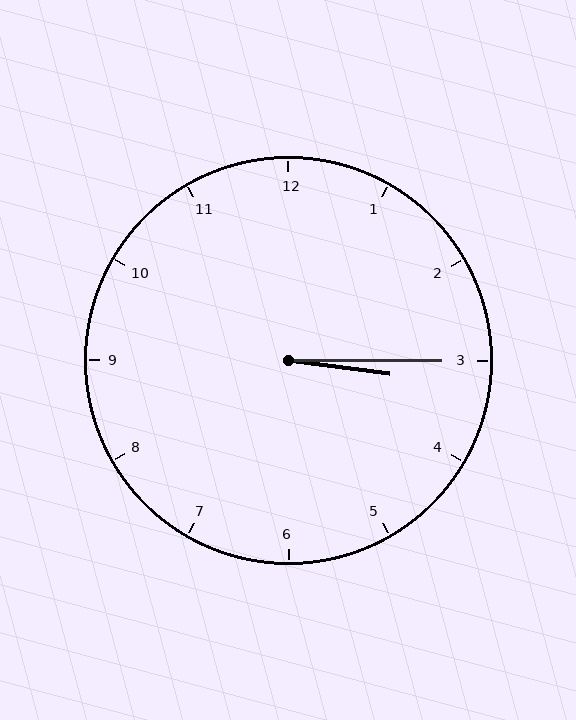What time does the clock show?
3:15.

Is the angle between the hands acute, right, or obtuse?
It is acute.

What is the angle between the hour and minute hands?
Approximately 8 degrees.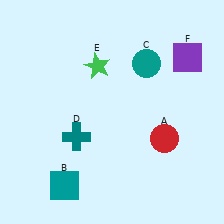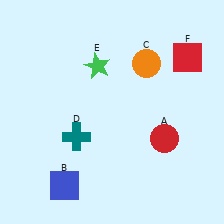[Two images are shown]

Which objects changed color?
B changed from teal to blue. C changed from teal to orange. F changed from purple to red.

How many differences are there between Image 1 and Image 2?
There are 3 differences between the two images.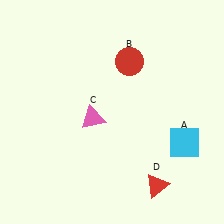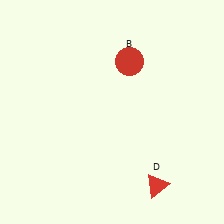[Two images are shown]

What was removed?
The cyan square (A), the pink triangle (C) were removed in Image 2.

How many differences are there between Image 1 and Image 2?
There are 2 differences between the two images.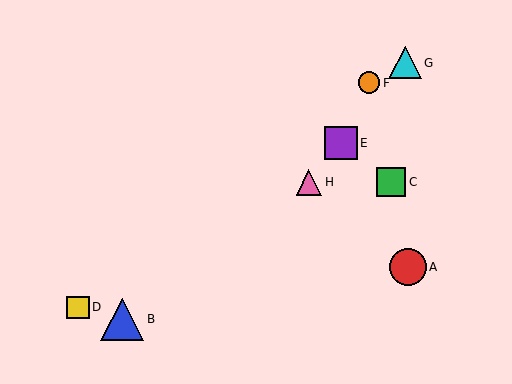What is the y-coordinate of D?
Object D is at y≈307.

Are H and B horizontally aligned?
No, H is at y≈182 and B is at y≈319.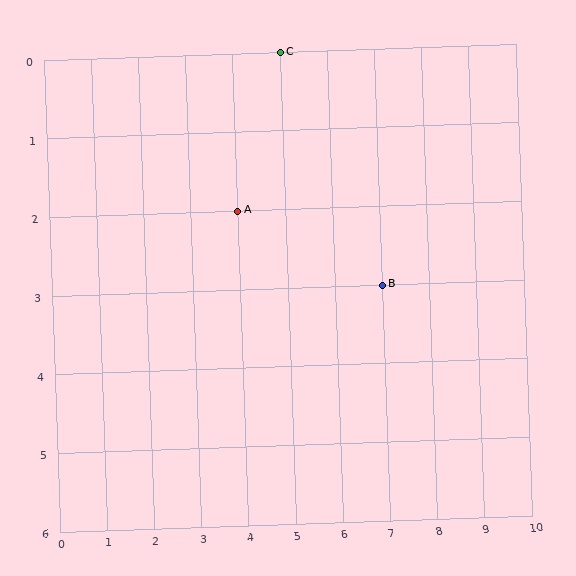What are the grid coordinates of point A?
Point A is at grid coordinates (4, 2).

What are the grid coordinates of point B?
Point B is at grid coordinates (7, 3).